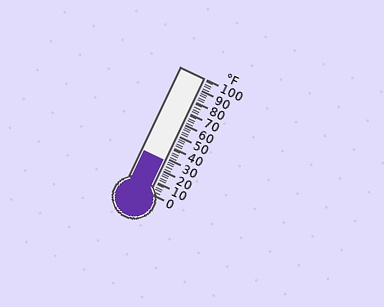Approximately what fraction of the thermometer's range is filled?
The thermometer is filled to approximately 30% of its range.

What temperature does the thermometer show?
The thermometer shows approximately 28°F.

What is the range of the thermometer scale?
The thermometer scale ranges from 0°F to 100°F.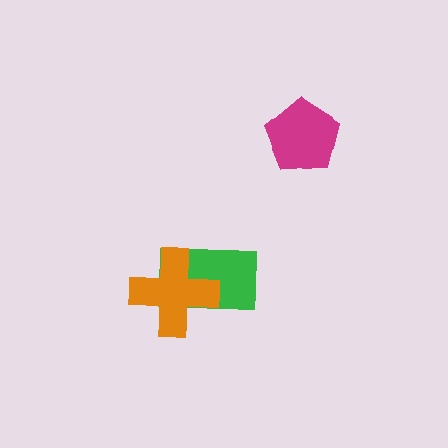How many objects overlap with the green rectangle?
1 object overlaps with the green rectangle.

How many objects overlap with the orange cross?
1 object overlaps with the orange cross.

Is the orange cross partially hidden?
No, no other shape covers it.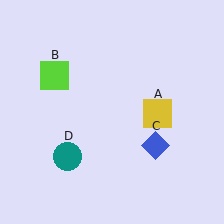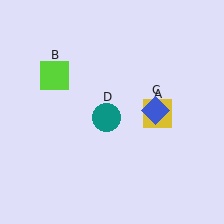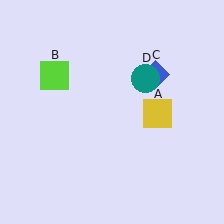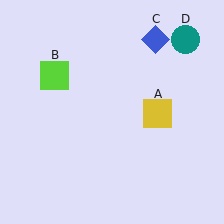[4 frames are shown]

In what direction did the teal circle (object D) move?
The teal circle (object D) moved up and to the right.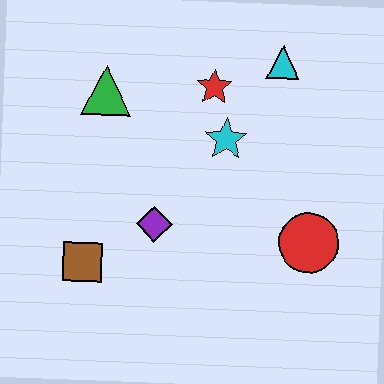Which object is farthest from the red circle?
The green triangle is farthest from the red circle.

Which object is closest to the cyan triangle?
The red star is closest to the cyan triangle.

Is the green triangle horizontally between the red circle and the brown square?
Yes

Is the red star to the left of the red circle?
Yes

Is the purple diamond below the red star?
Yes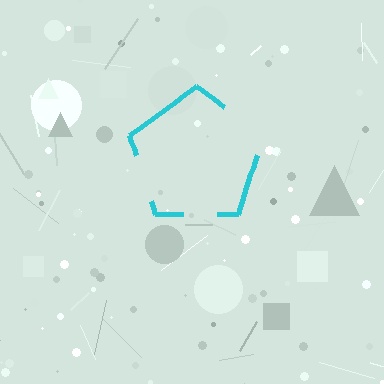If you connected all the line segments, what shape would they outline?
They would outline a pentagon.